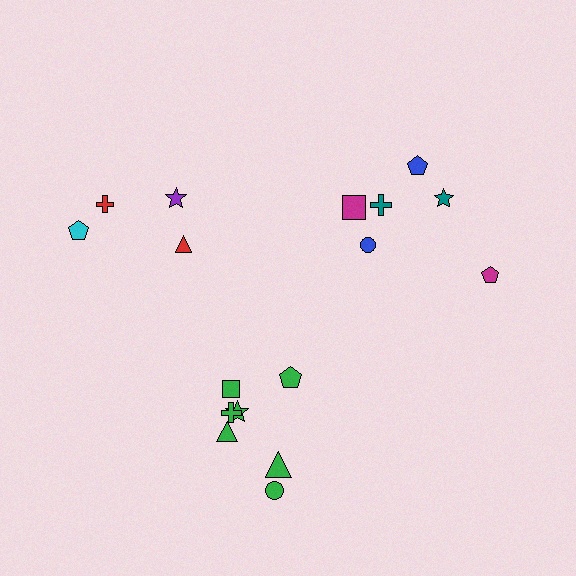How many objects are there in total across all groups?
There are 17 objects.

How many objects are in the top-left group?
There are 4 objects.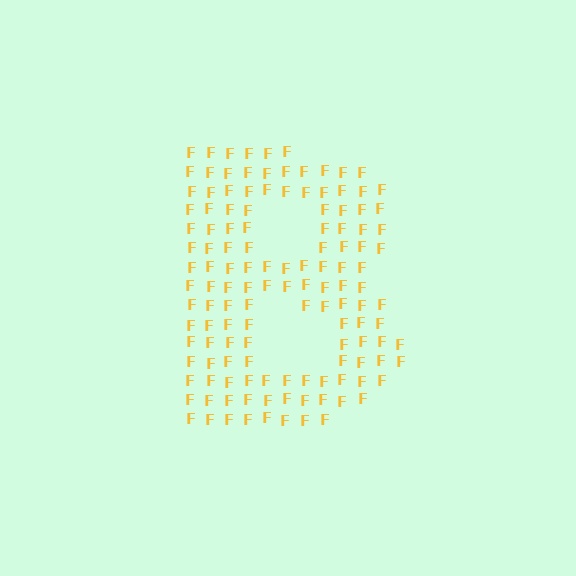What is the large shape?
The large shape is the letter B.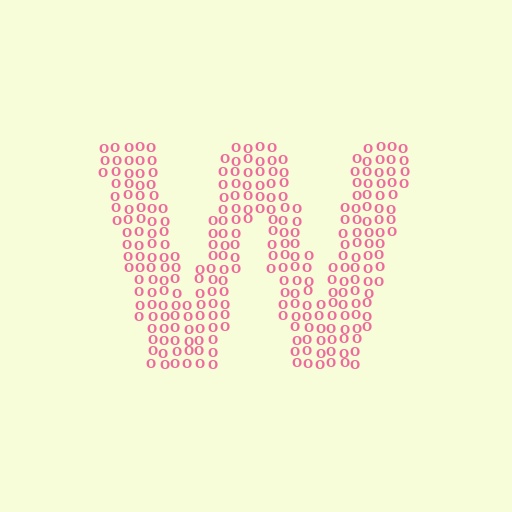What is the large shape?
The large shape is the letter W.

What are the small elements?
The small elements are letter O's.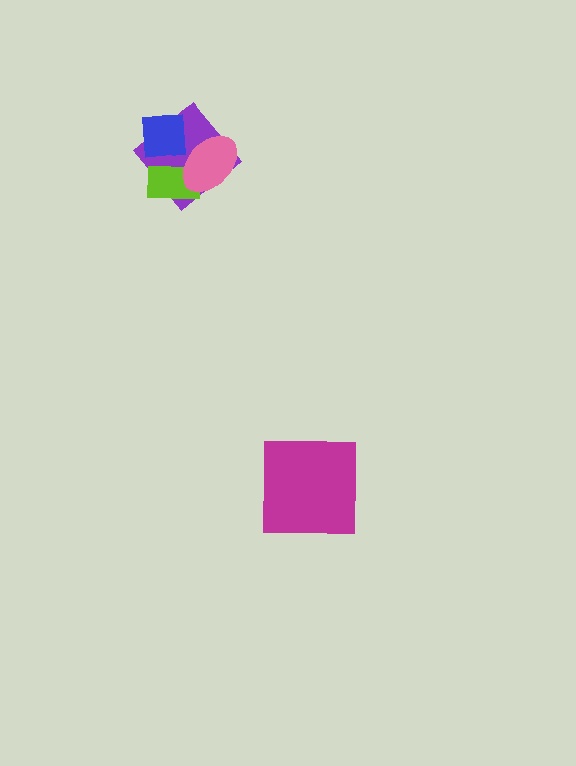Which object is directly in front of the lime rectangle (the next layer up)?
The pink ellipse is directly in front of the lime rectangle.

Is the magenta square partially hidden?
No, no other shape covers it.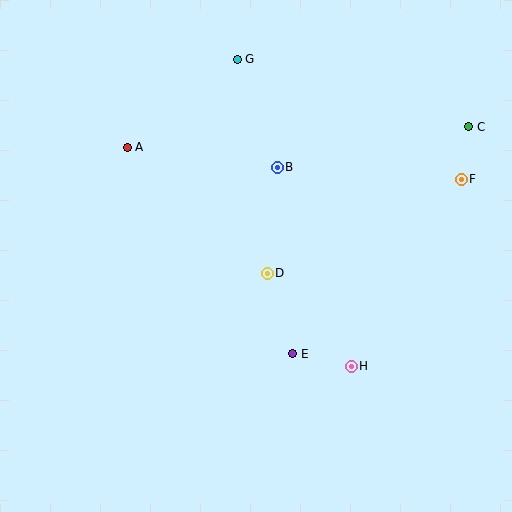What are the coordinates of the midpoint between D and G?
The midpoint between D and G is at (252, 166).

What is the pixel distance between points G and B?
The distance between G and B is 116 pixels.